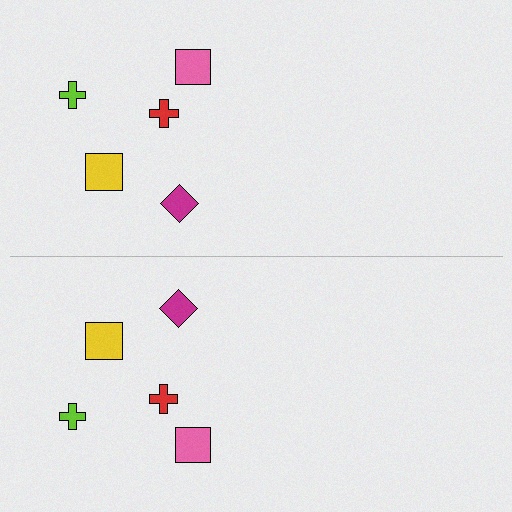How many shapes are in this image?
There are 10 shapes in this image.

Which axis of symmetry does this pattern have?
The pattern has a horizontal axis of symmetry running through the center of the image.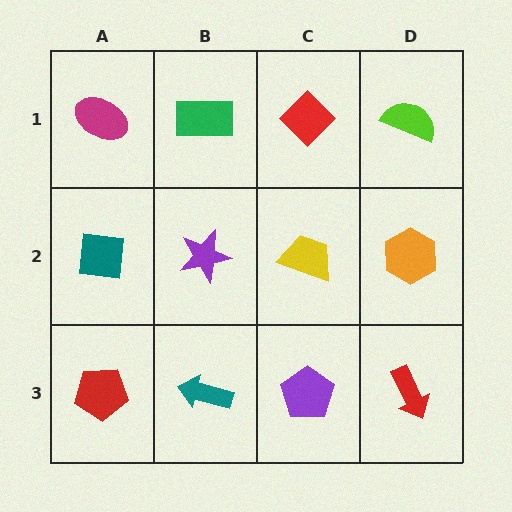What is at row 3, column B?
A teal arrow.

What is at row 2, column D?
An orange hexagon.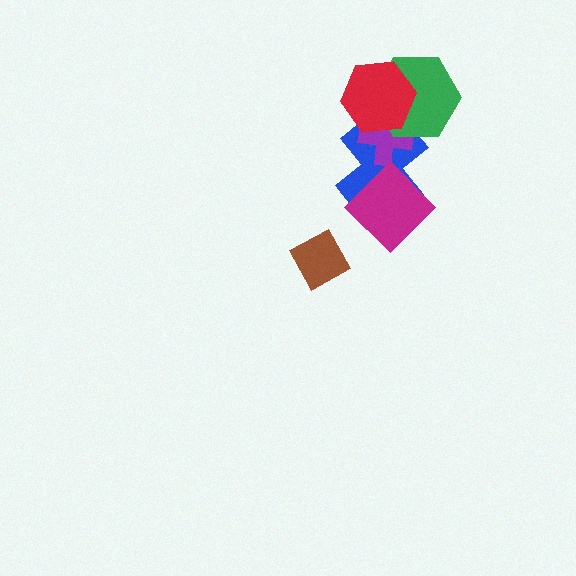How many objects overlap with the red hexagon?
3 objects overlap with the red hexagon.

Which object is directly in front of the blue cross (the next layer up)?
The purple cross is directly in front of the blue cross.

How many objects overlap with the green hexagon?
3 objects overlap with the green hexagon.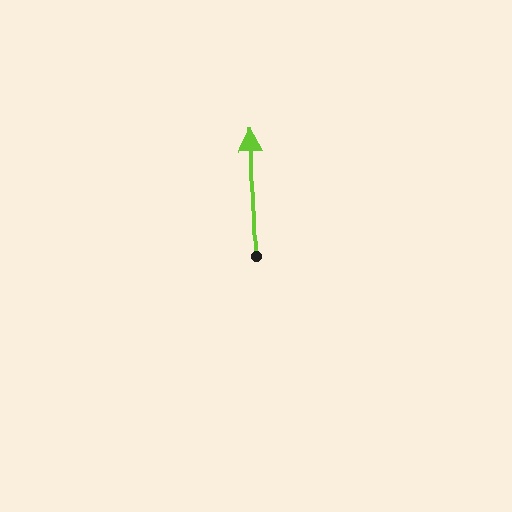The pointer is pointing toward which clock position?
Roughly 12 o'clock.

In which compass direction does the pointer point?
North.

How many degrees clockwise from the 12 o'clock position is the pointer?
Approximately 359 degrees.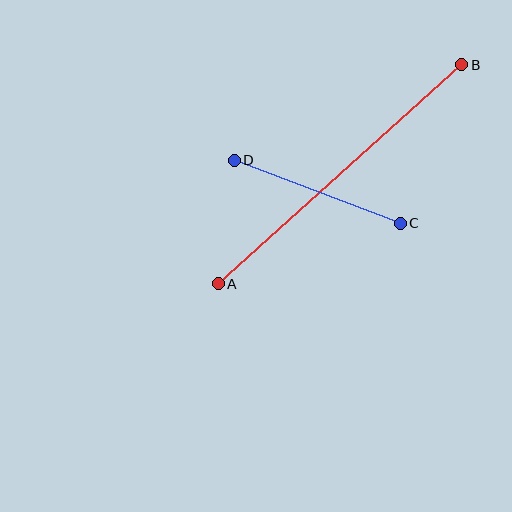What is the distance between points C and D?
The distance is approximately 178 pixels.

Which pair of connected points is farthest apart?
Points A and B are farthest apart.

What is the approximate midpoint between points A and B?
The midpoint is at approximately (340, 174) pixels.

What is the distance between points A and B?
The distance is approximately 327 pixels.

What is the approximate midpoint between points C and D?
The midpoint is at approximately (317, 192) pixels.